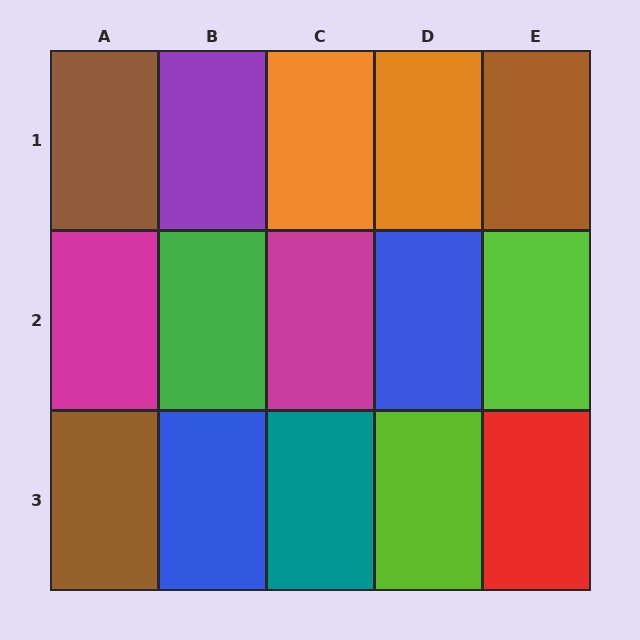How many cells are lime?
2 cells are lime.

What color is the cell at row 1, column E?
Brown.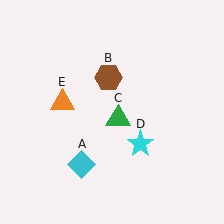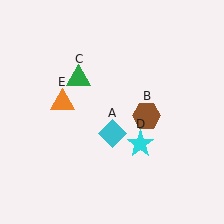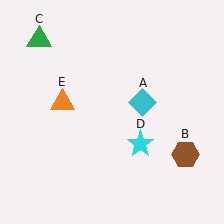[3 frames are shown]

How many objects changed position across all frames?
3 objects changed position: cyan diamond (object A), brown hexagon (object B), green triangle (object C).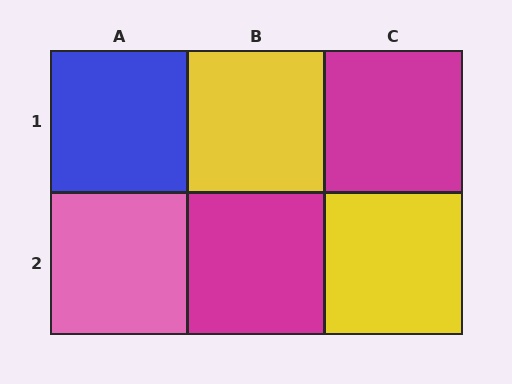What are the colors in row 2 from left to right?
Pink, magenta, yellow.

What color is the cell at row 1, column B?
Yellow.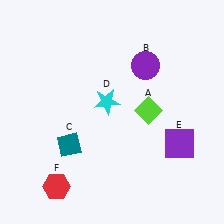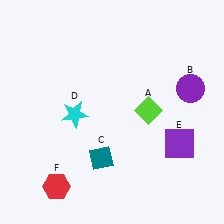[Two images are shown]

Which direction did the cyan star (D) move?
The cyan star (D) moved left.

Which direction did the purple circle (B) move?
The purple circle (B) moved right.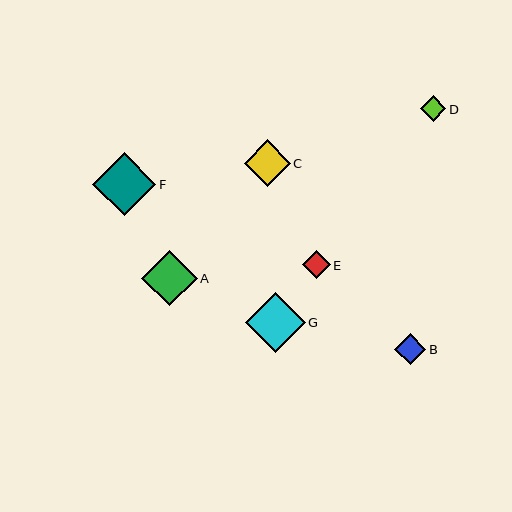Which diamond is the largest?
Diamond F is the largest with a size of approximately 63 pixels.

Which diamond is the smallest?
Diamond D is the smallest with a size of approximately 26 pixels.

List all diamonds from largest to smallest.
From largest to smallest: F, G, A, C, B, E, D.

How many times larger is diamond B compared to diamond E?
Diamond B is approximately 1.1 times the size of diamond E.